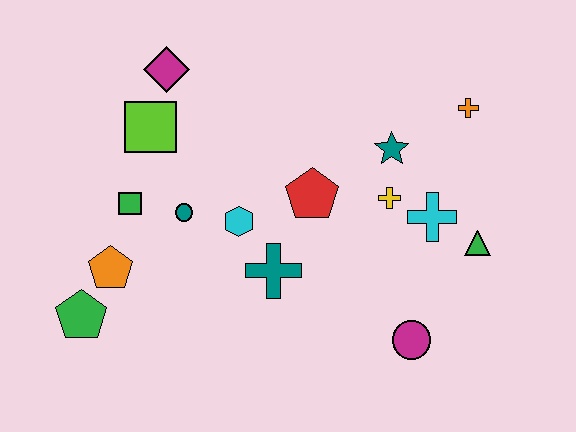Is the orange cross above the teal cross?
Yes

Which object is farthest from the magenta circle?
The magenta diamond is farthest from the magenta circle.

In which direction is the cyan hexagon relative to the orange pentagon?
The cyan hexagon is to the right of the orange pentagon.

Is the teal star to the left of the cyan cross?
Yes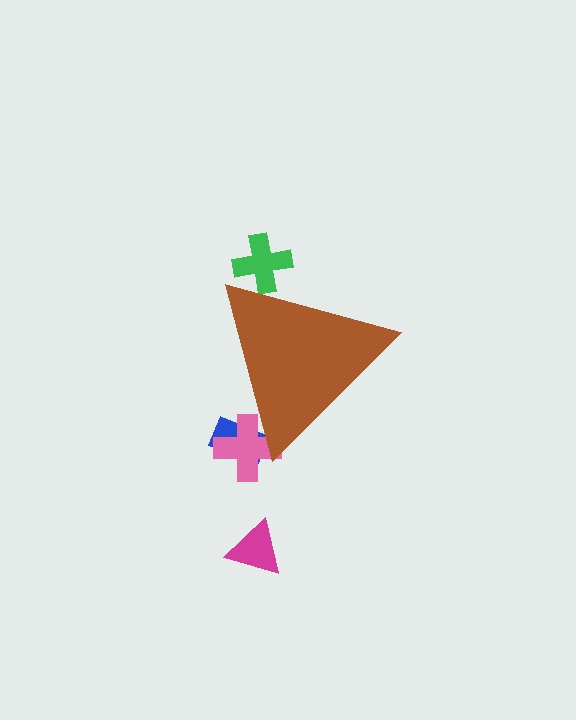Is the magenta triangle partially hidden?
No, the magenta triangle is fully visible.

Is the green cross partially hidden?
Yes, the green cross is partially hidden behind the brown triangle.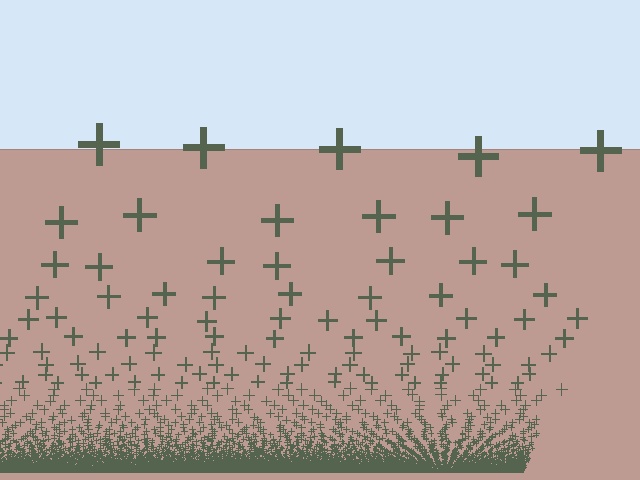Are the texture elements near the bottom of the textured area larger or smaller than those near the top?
Smaller. The gradient is inverted — elements near the bottom are smaller and denser.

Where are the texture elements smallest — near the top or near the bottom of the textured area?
Near the bottom.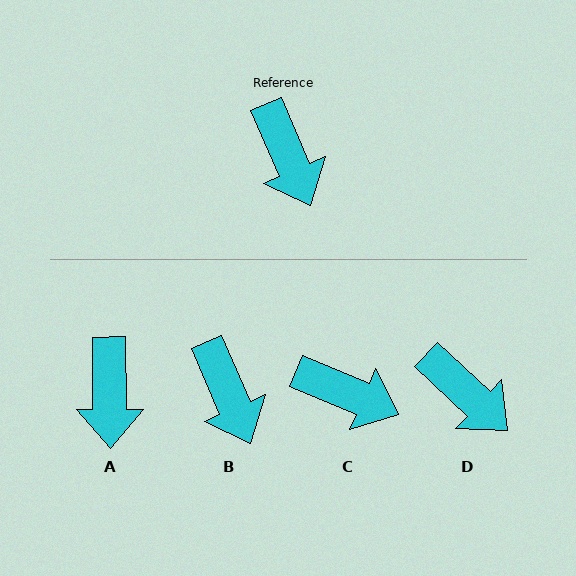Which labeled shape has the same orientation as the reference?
B.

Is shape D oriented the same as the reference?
No, it is off by about 24 degrees.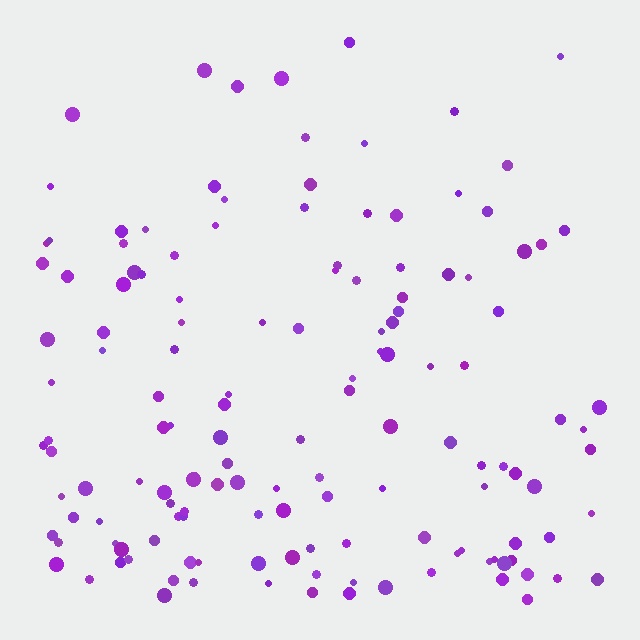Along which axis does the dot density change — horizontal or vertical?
Vertical.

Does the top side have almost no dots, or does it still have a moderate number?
Still a moderate number, just noticeably fewer than the bottom.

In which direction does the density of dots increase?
From top to bottom, with the bottom side densest.